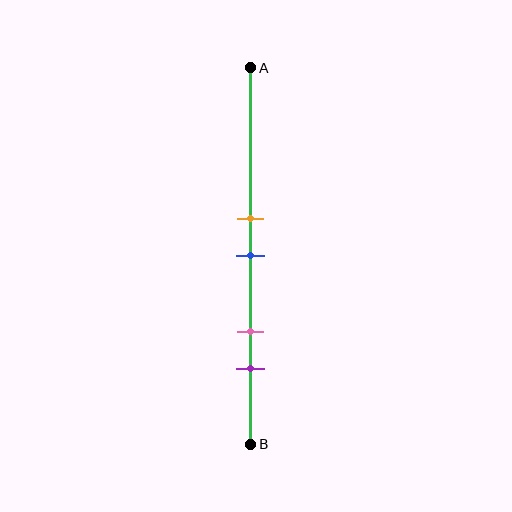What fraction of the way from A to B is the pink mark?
The pink mark is approximately 70% (0.7) of the way from A to B.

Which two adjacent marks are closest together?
The orange and blue marks are the closest adjacent pair.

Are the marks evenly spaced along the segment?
No, the marks are not evenly spaced.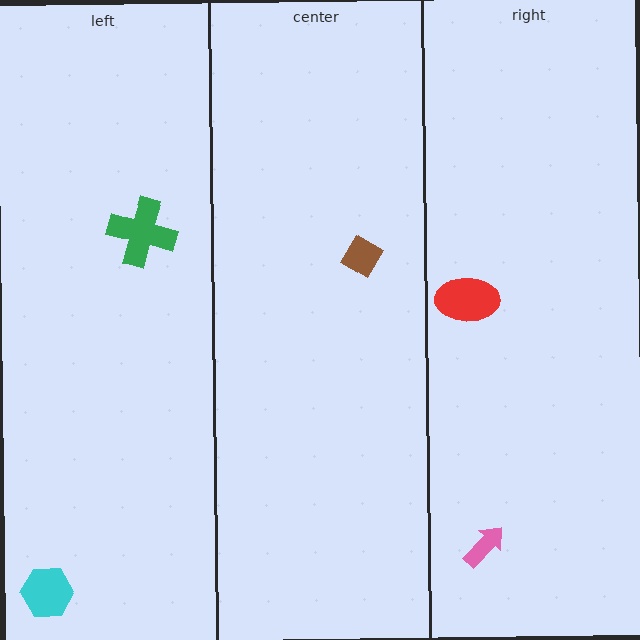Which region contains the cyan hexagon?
The left region.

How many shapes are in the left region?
2.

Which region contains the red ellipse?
The right region.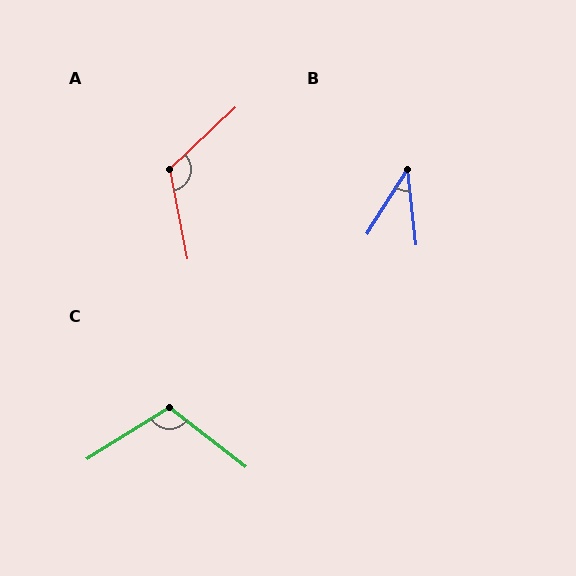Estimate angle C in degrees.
Approximately 110 degrees.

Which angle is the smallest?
B, at approximately 39 degrees.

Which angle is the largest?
A, at approximately 122 degrees.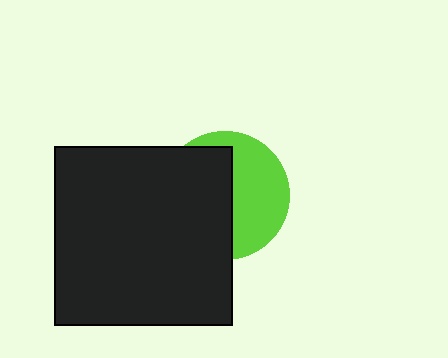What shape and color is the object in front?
The object in front is a black square.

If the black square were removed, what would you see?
You would see the complete lime circle.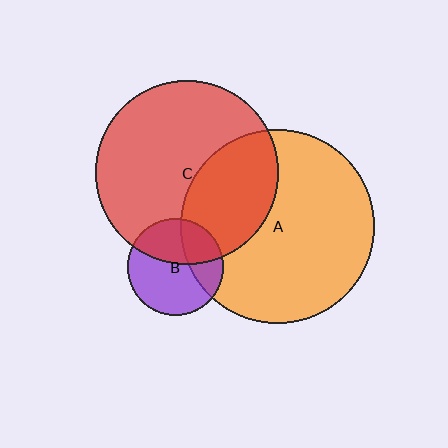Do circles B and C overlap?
Yes.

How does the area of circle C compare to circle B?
Approximately 3.6 times.